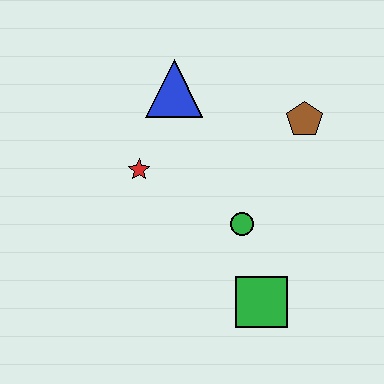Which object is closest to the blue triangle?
The red star is closest to the blue triangle.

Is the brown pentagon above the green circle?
Yes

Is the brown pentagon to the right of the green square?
Yes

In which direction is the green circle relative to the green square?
The green circle is above the green square.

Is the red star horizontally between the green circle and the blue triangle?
No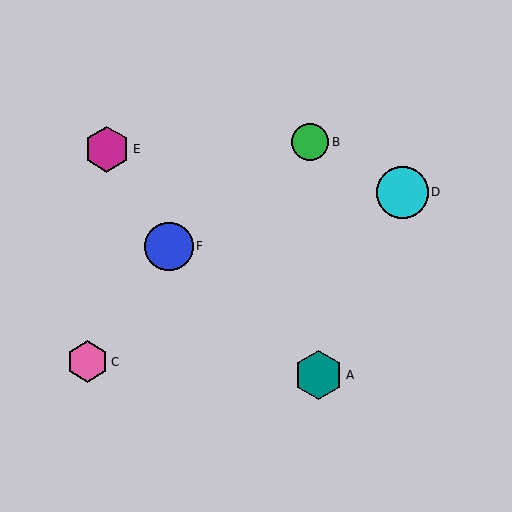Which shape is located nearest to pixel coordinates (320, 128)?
The green circle (labeled B) at (310, 142) is nearest to that location.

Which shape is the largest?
The cyan circle (labeled D) is the largest.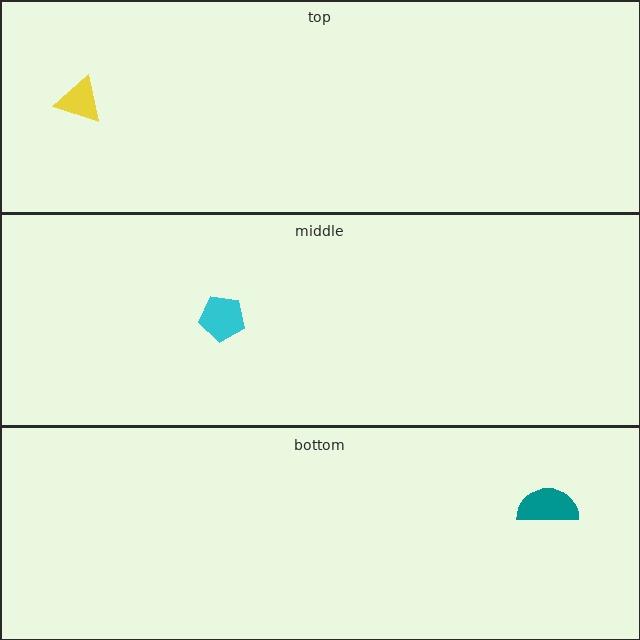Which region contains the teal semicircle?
The bottom region.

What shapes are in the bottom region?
The teal semicircle.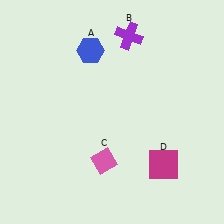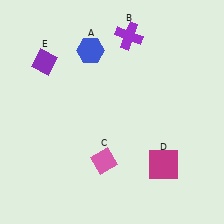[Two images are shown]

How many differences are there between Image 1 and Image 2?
There is 1 difference between the two images.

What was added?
A purple diamond (E) was added in Image 2.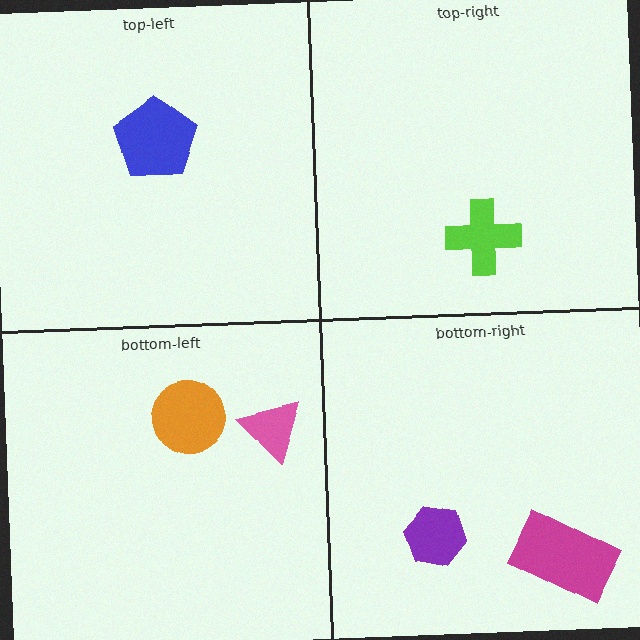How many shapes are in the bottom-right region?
2.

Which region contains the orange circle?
The bottom-left region.